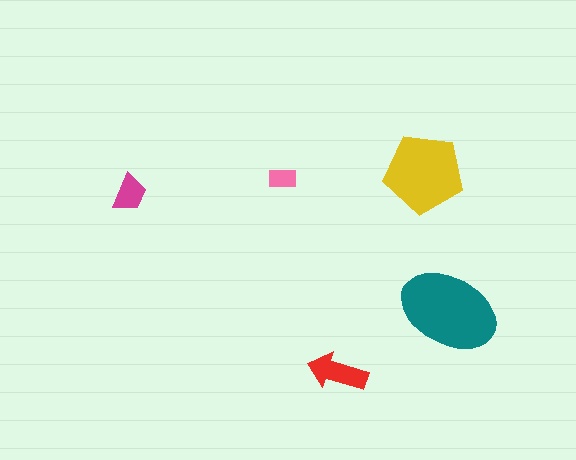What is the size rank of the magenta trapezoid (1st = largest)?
4th.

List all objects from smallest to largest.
The pink rectangle, the magenta trapezoid, the red arrow, the yellow pentagon, the teal ellipse.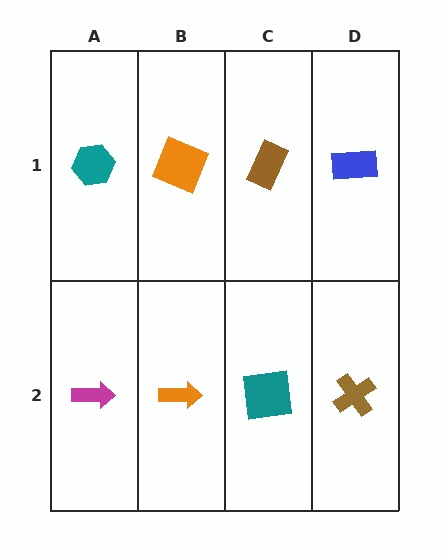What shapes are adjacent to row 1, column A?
A magenta arrow (row 2, column A), an orange square (row 1, column B).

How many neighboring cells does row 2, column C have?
3.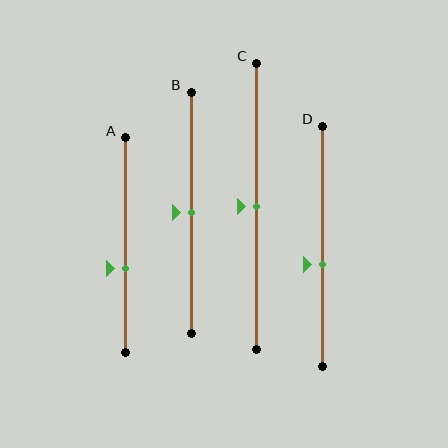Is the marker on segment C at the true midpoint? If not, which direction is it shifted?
Yes, the marker on segment C is at the true midpoint.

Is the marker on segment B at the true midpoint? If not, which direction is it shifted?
Yes, the marker on segment B is at the true midpoint.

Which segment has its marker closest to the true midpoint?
Segment B has its marker closest to the true midpoint.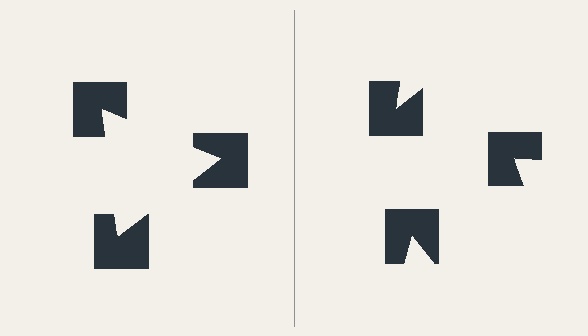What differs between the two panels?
The notched squares are positioned identically on both sides; only the wedge orientations differ. On the left they align to a triangle; on the right they are misaligned.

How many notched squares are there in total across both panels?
6 — 3 on each side.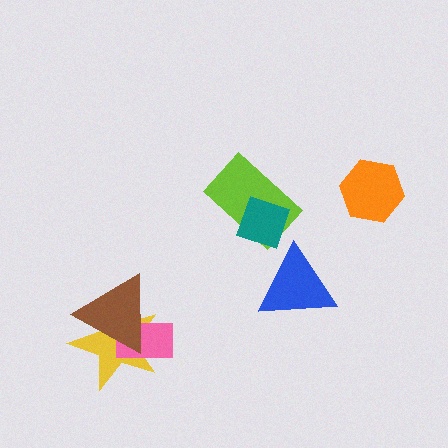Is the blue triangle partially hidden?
No, no other shape covers it.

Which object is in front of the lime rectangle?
The teal diamond is in front of the lime rectangle.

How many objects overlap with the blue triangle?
0 objects overlap with the blue triangle.